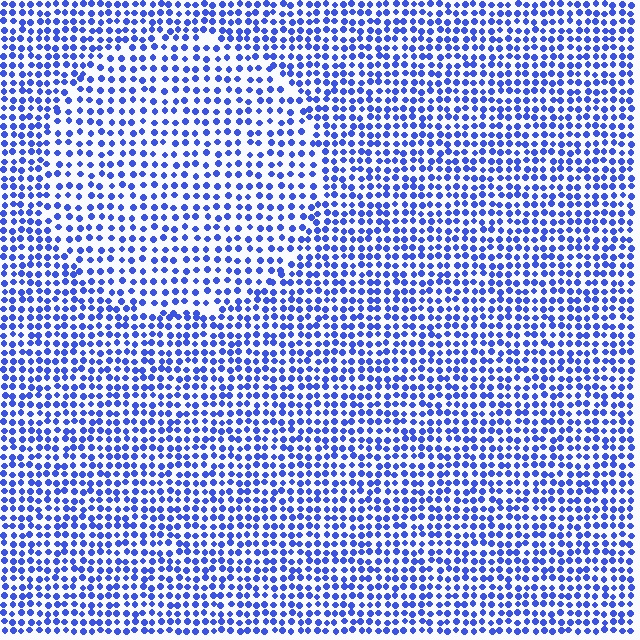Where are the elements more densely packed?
The elements are more densely packed outside the circle boundary.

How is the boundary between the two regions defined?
The boundary is defined by a change in element density (approximately 1.5x ratio). All elements are the same color, size, and shape.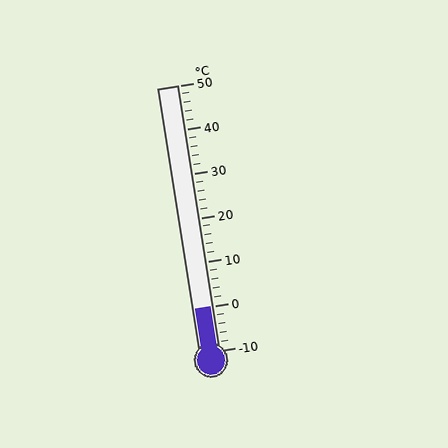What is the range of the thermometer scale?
The thermometer scale ranges from -10°C to 50°C.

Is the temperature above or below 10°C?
The temperature is below 10°C.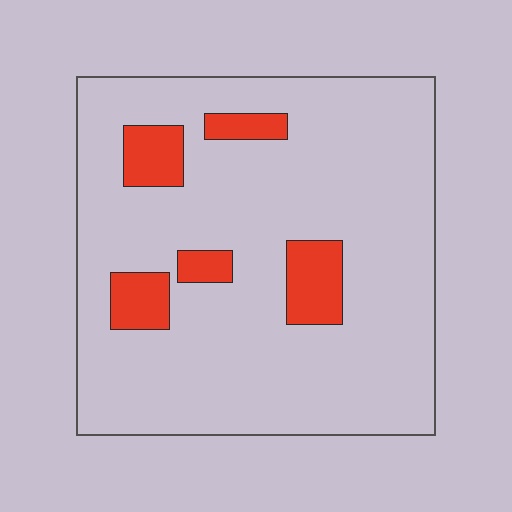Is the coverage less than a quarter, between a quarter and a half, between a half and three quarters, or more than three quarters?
Less than a quarter.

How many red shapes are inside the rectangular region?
5.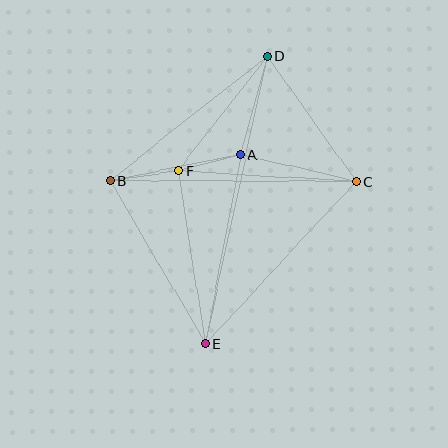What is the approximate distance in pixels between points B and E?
The distance between B and E is approximately 189 pixels.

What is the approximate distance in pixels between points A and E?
The distance between A and E is approximately 193 pixels.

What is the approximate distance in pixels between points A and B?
The distance between A and B is approximately 133 pixels.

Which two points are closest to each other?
Points A and F are closest to each other.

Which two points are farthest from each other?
Points D and E are farthest from each other.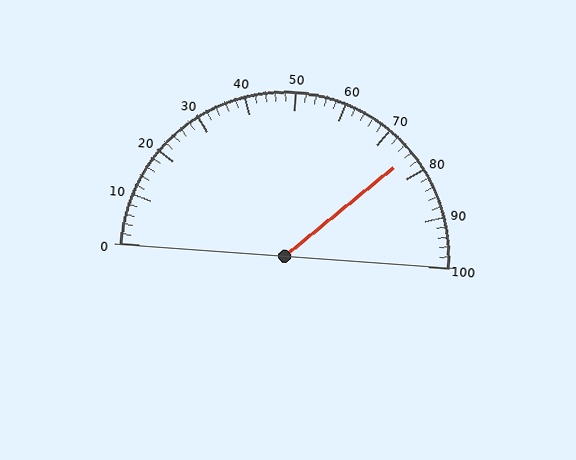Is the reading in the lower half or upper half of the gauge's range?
The reading is in the upper half of the range (0 to 100).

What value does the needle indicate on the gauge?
The needle indicates approximately 76.